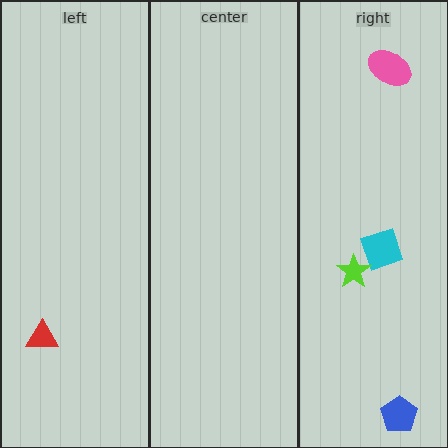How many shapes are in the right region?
4.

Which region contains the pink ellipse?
The right region.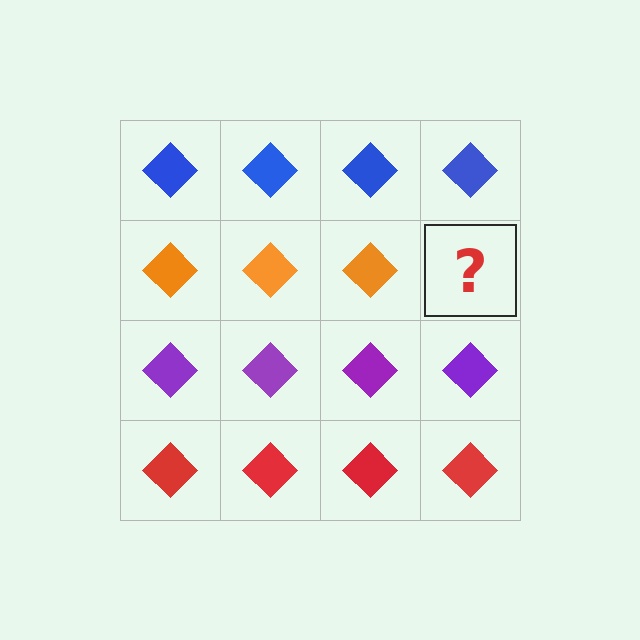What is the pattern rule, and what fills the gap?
The rule is that each row has a consistent color. The gap should be filled with an orange diamond.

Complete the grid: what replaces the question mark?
The question mark should be replaced with an orange diamond.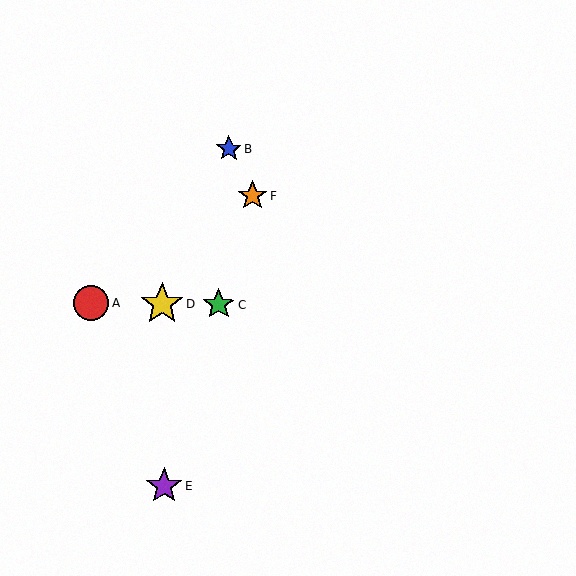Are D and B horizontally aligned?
No, D is at y≈304 and B is at y≈149.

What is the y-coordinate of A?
Object A is at y≈303.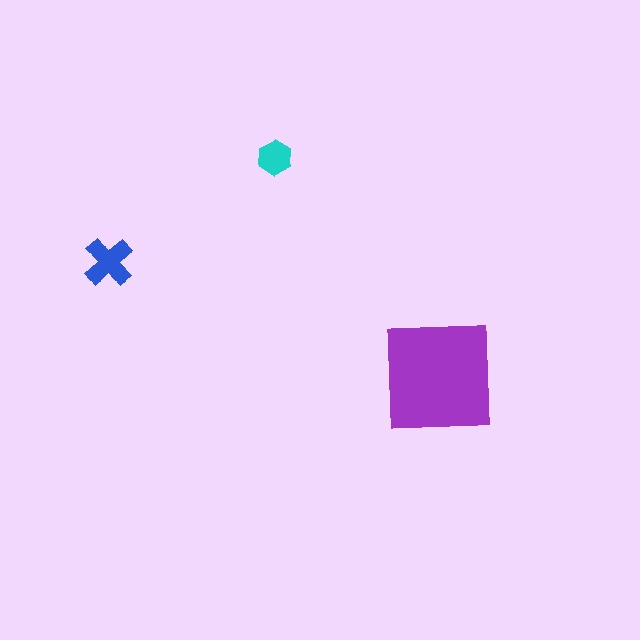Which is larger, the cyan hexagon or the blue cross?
The blue cross.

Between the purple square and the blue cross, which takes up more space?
The purple square.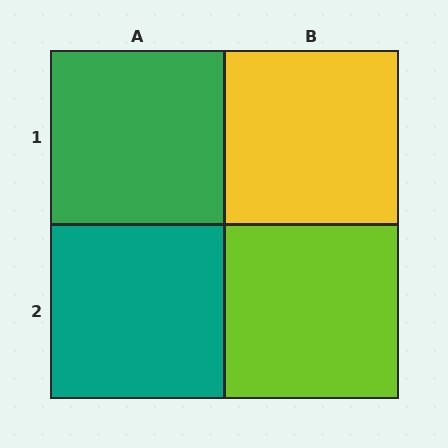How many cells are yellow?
1 cell is yellow.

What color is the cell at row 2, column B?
Lime.